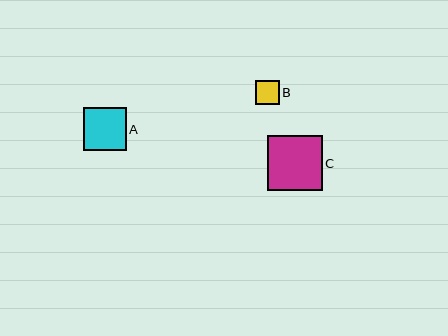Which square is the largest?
Square C is the largest with a size of approximately 55 pixels.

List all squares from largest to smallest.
From largest to smallest: C, A, B.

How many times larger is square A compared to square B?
Square A is approximately 1.8 times the size of square B.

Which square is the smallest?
Square B is the smallest with a size of approximately 24 pixels.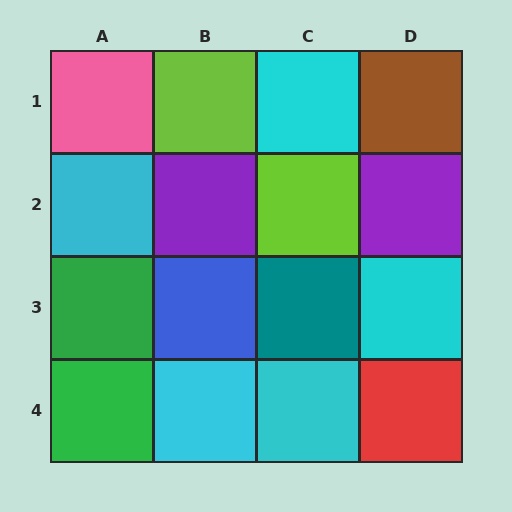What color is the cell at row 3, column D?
Cyan.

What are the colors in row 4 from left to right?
Green, cyan, cyan, red.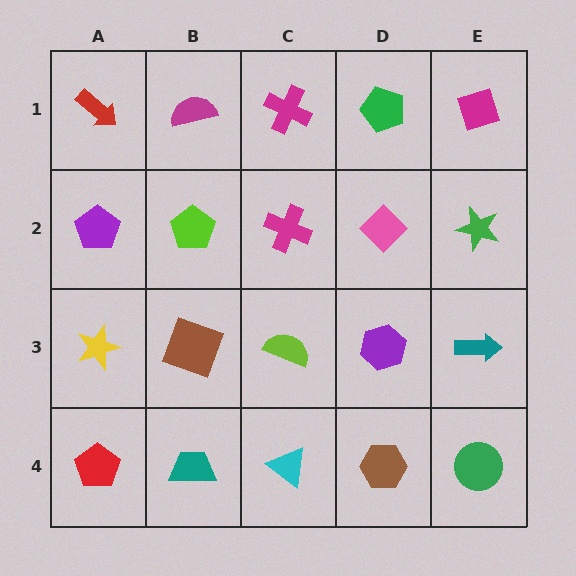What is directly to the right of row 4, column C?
A brown hexagon.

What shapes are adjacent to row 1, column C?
A magenta cross (row 2, column C), a magenta semicircle (row 1, column B), a green pentagon (row 1, column D).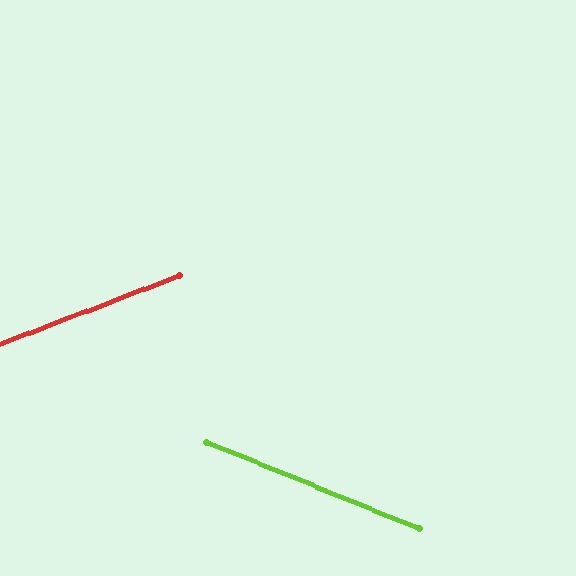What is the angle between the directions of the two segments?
Approximately 43 degrees.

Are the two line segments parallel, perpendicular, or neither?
Neither parallel nor perpendicular — they differ by about 43°.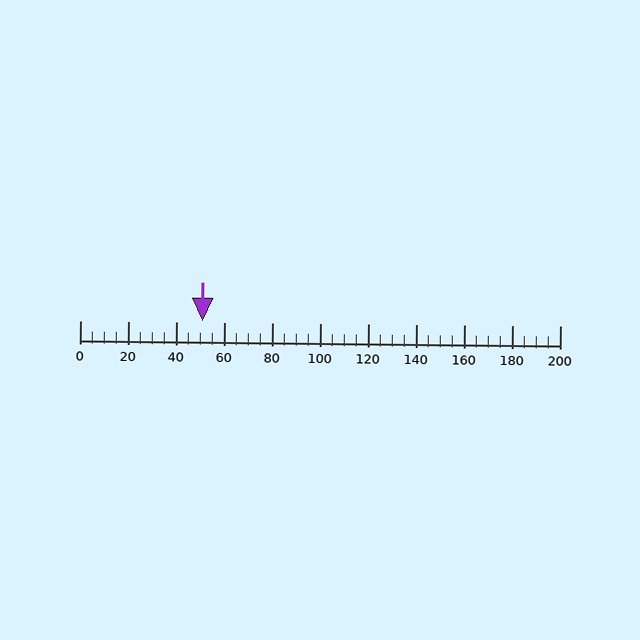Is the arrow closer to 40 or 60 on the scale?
The arrow is closer to 60.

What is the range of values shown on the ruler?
The ruler shows values from 0 to 200.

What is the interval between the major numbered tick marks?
The major tick marks are spaced 20 units apart.